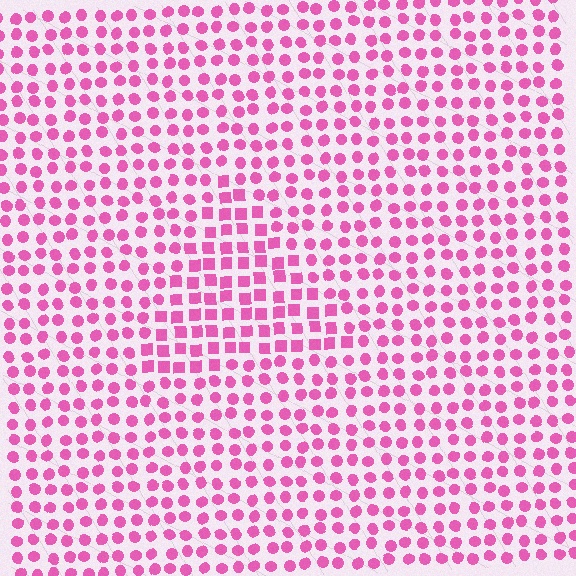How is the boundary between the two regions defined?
The boundary is defined by a change in element shape: squares inside vs. circles outside. All elements share the same color and spacing.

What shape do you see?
I see a triangle.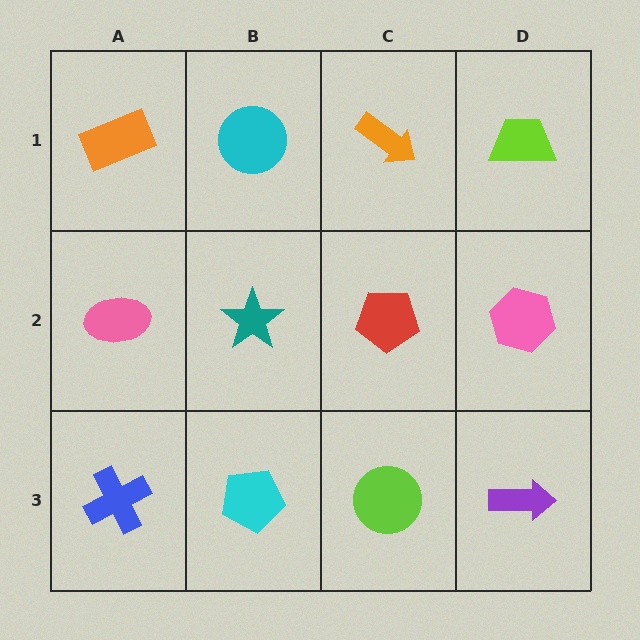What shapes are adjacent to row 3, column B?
A teal star (row 2, column B), a blue cross (row 3, column A), a lime circle (row 3, column C).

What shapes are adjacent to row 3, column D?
A pink hexagon (row 2, column D), a lime circle (row 3, column C).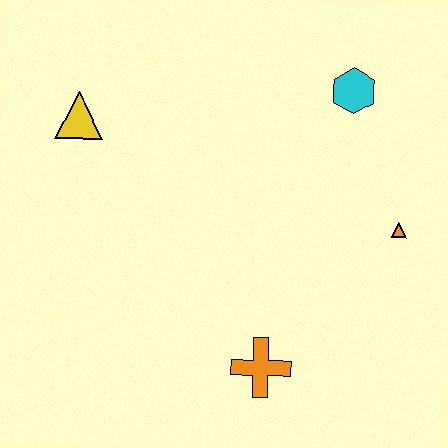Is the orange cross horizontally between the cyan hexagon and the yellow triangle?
Yes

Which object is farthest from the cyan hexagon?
The orange cross is farthest from the cyan hexagon.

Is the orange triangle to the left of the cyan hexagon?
No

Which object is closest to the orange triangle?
The cyan hexagon is closest to the orange triangle.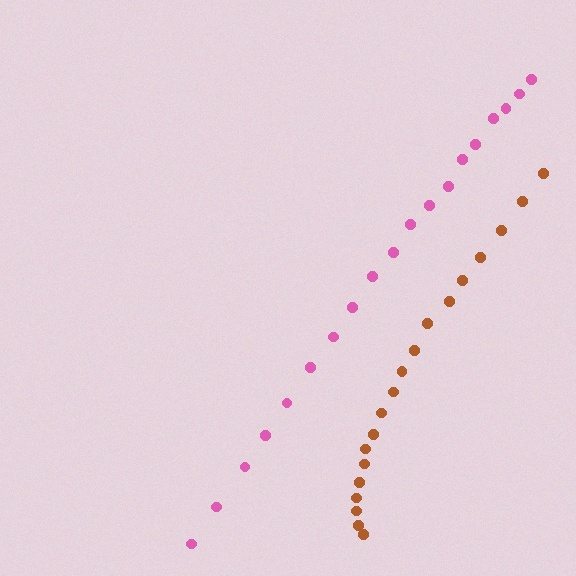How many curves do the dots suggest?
There are 2 distinct paths.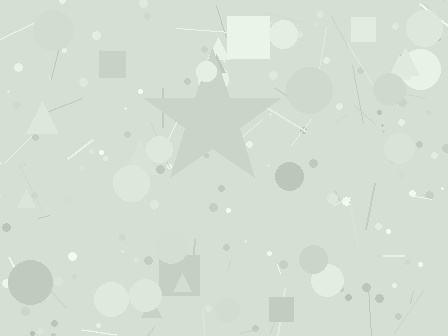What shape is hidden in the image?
A star is hidden in the image.